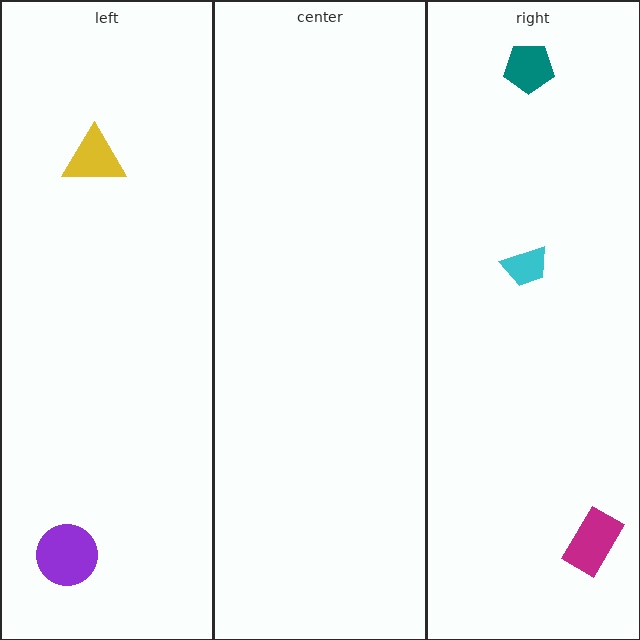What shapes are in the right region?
The magenta rectangle, the teal pentagon, the cyan trapezoid.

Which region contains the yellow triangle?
The left region.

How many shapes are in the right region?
3.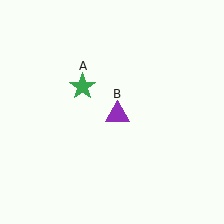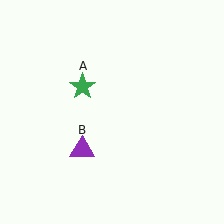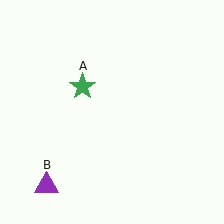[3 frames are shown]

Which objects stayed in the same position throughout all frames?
Green star (object A) remained stationary.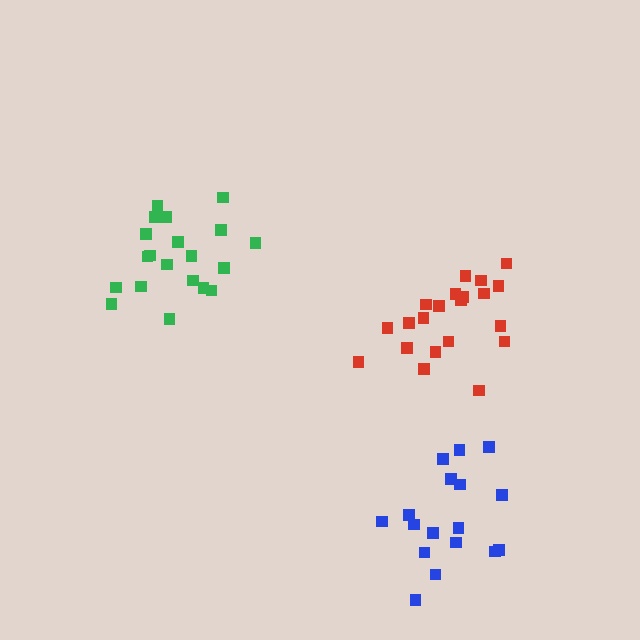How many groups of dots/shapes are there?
There are 3 groups.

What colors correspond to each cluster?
The clusters are colored: green, red, blue.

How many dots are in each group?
Group 1: 20 dots, Group 2: 21 dots, Group 3: 17 dots (58 total).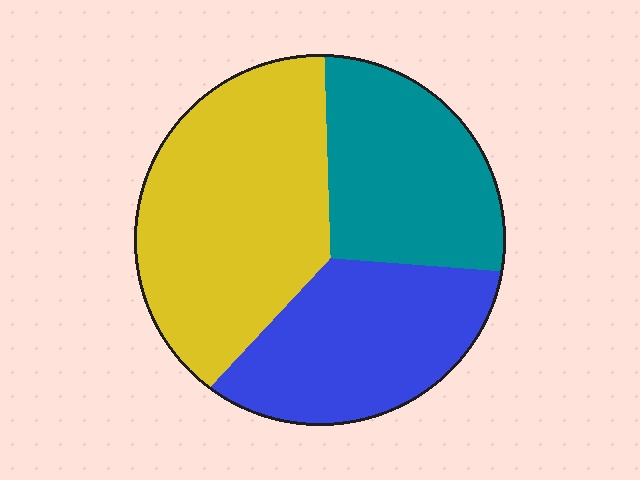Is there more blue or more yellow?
Yellow.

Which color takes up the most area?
Yellow, at roughly 45%.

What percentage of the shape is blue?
Blue takes up between a quarter and a half of the shape.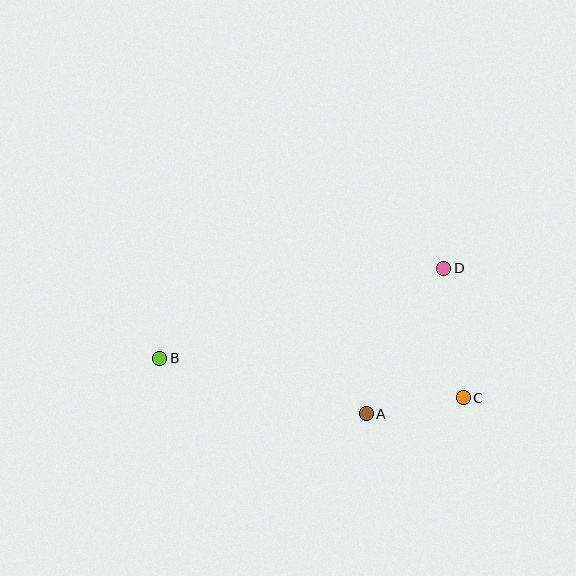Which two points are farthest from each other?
Points B and C are farthest from each other.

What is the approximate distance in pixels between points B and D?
The distance between B and D is approximately 298 pixels.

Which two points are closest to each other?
Points A and C are closest to each other.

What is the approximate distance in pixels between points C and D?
The distance between C and D is approximately 131 pixels.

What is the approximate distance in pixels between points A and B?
The distance between A and B is approximately 214 pixels.